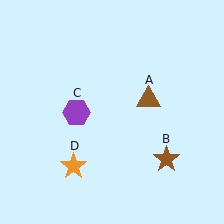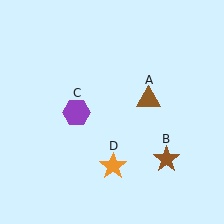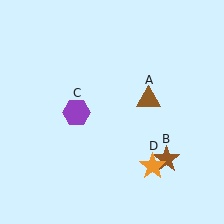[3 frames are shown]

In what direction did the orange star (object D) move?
The orange star (object D) moved right.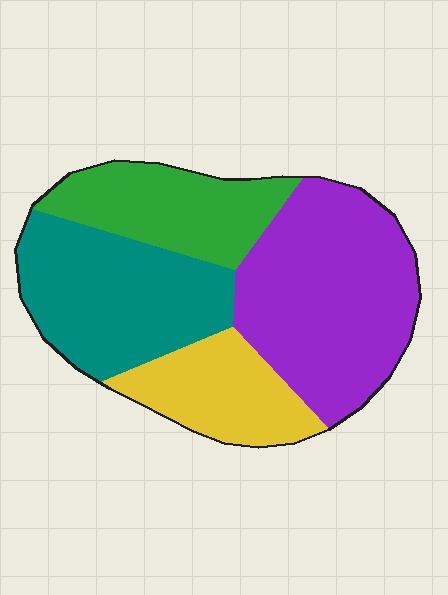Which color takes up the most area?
Purple, at roughly 35%.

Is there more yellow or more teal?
Teal.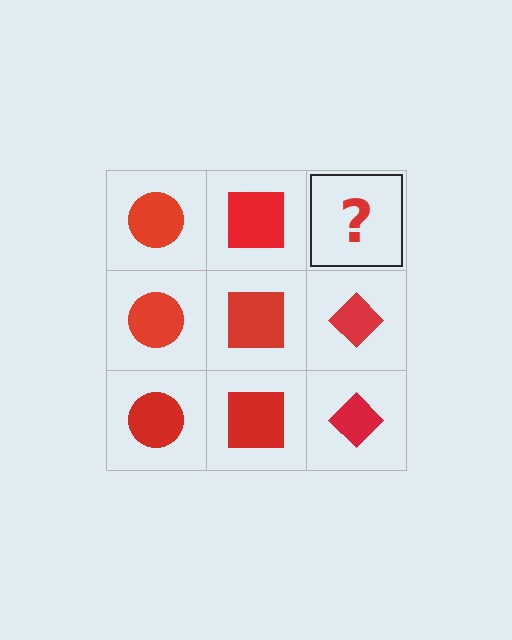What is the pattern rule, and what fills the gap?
The rule is that each column has a consistent shape. The gap should be filled with a red diamond.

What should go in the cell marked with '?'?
The missing cell should contain a red diamond.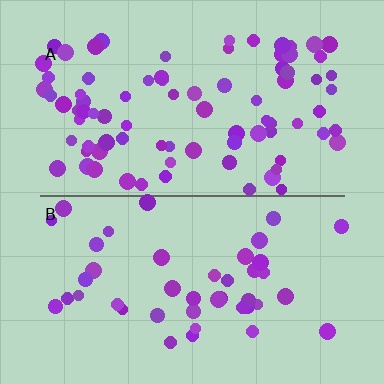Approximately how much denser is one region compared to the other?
Approximately 2.0× — region A over region B.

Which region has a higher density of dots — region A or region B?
A (the top).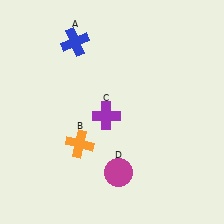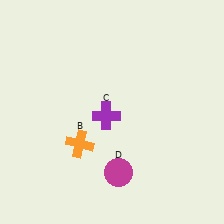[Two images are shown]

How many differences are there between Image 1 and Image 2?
There is 1 difference between the two images.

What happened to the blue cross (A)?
The blue cross (A) was removed in Image 2. It was in the top-left area of Image 1.